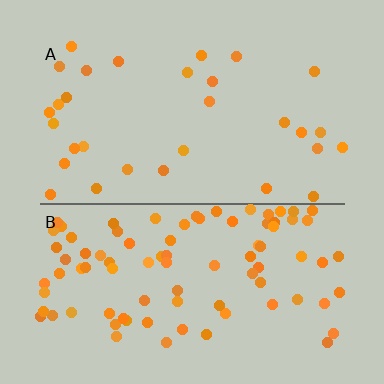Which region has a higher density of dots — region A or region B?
B (the bottom).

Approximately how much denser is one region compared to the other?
Approximately 2.9× — region B over region A.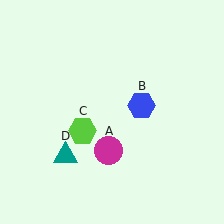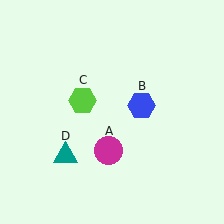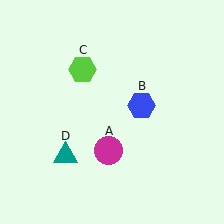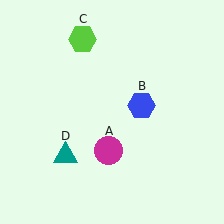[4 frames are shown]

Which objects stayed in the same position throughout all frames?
Magenta circle (object A) and blue hexagon (object B) and teal triangle (object D) remained stationary.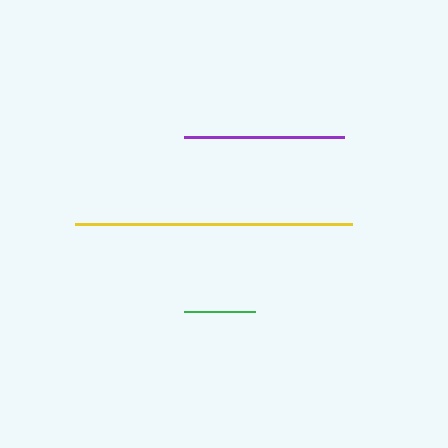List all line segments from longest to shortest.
From longest to shortest: yellow, purple, green.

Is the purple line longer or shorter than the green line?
The purple line is longer than the green line.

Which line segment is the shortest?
The green line is the shortest at approximately 71 pixels.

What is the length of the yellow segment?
The yellow segment is approximately 277 pixels long.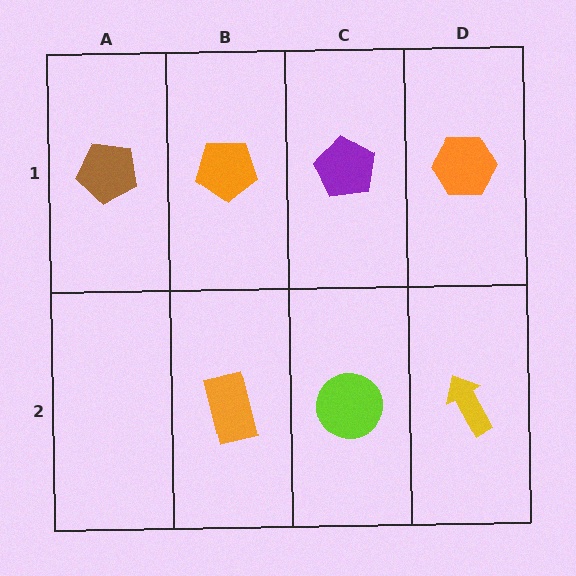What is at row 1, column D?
An orange hexagon.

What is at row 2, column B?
An orange rectangle.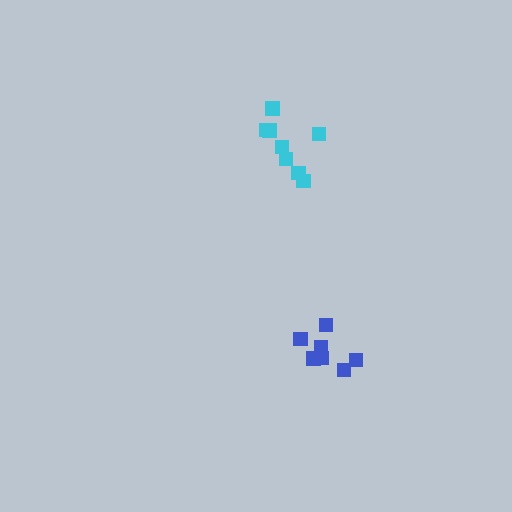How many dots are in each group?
Group 1: 7 dots, Group 2: 8 dots (15 total).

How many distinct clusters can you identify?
There are 2 distinct clusters.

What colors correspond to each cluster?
The clusters are colored: blue, cyan.